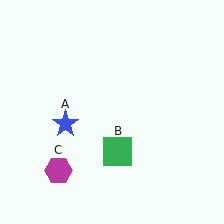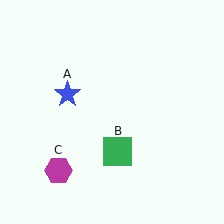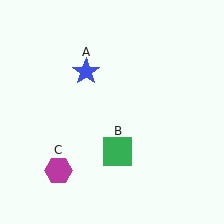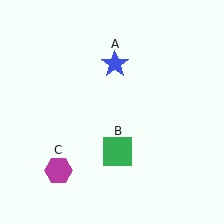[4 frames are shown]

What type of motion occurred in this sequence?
The blue star (object A) rotated clockwise around the center of the scene.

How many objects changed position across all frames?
1 object changed position: blue star (object A).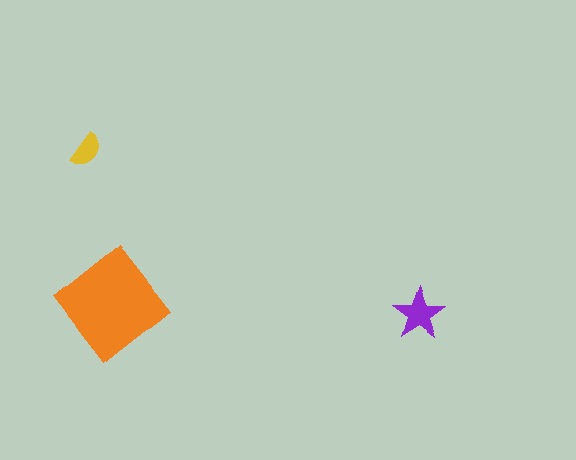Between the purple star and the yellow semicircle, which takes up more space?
The purple star.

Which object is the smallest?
The yellow semicircle.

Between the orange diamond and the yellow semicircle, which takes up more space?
The orange diamond.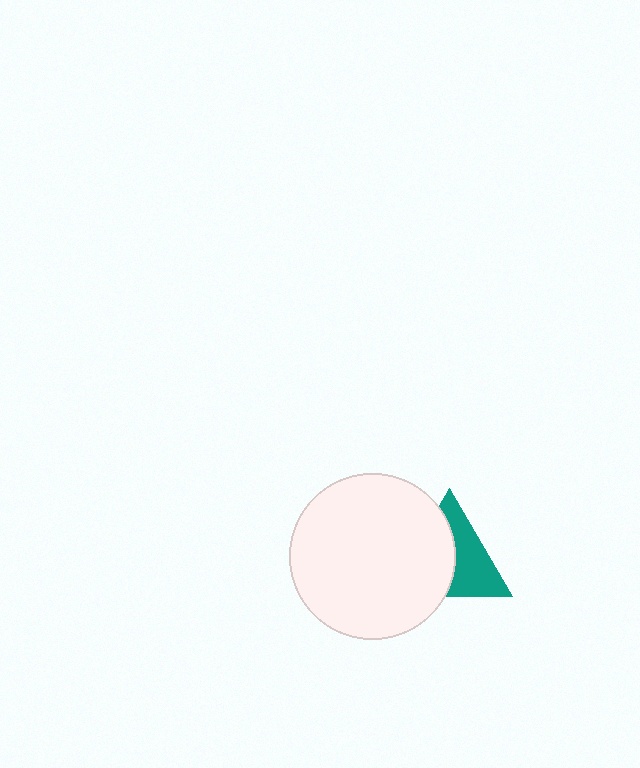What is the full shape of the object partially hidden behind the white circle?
The partially hidden object is a teal triangle.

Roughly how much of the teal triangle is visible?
About half of it is visible (roughly 49%).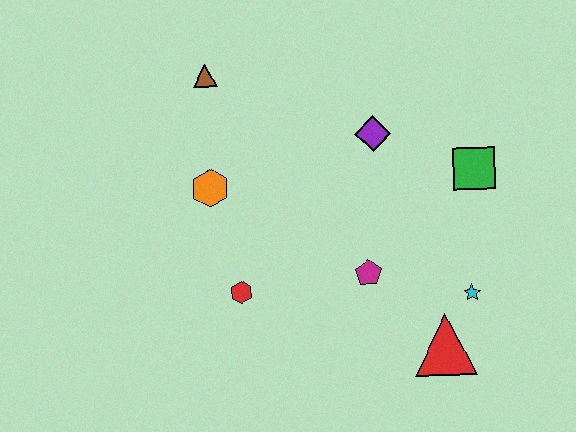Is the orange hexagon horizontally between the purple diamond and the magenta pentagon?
No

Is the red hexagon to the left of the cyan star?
Yes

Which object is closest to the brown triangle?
The orange hexagon is closest to the brown triangle.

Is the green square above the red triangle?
Yes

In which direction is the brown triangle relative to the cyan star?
The brown triangle is to the left of the cyan star.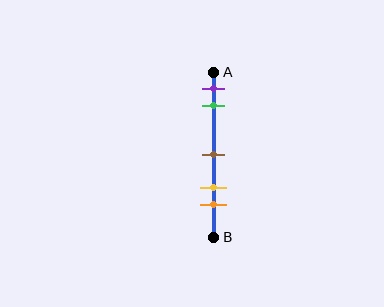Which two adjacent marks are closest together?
The purple and green marks are the closest adjacent pair.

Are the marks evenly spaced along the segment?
No, the marks are not evenly spaced.